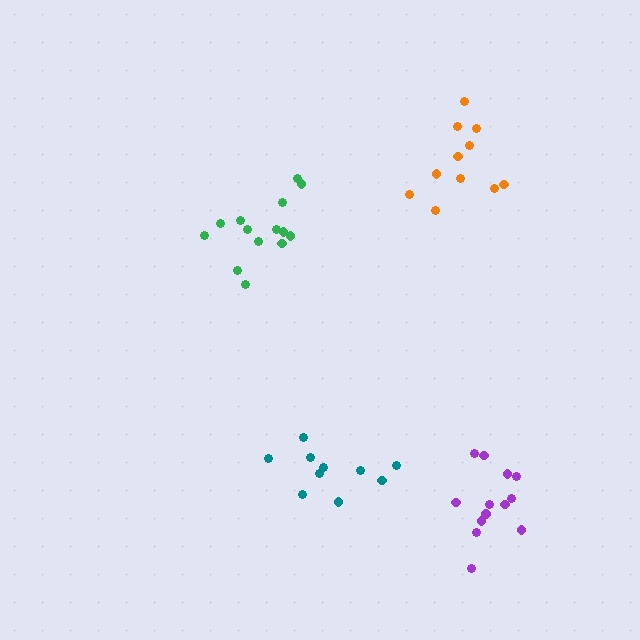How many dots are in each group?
Group 1: 13 dots, Group 2: 11 dots, Group 3: 10 dots, Group 4: 14 dots (48 total).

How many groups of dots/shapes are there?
There are 4 groups.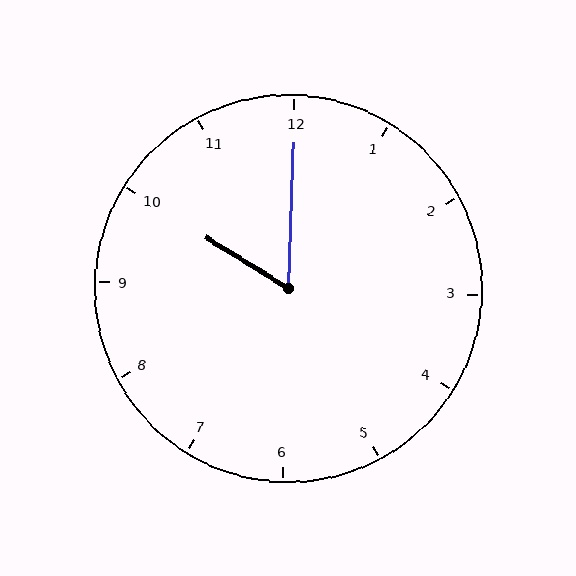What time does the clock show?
10:00.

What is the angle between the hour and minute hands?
Approximately 60 degrees.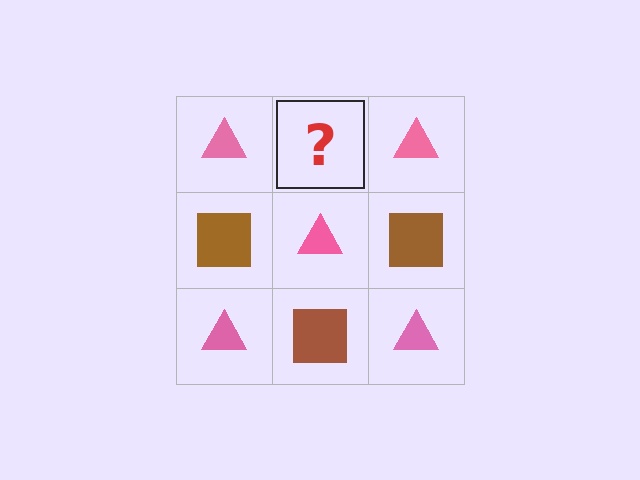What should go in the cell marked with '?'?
The missing cell should contain a brown square.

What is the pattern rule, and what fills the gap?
The rule is that it alternates pink triangle and brown square in a checkerboard pattern. The gap should be filled with a brown square.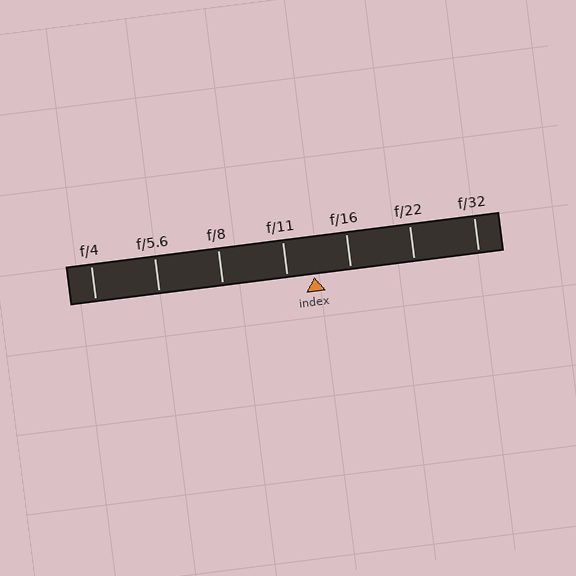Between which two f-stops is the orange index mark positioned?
The index mark is between f/11 and f/16.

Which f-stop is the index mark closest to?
The index mark is closest to f/11.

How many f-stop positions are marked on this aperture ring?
There are 7 f-stop positions marked.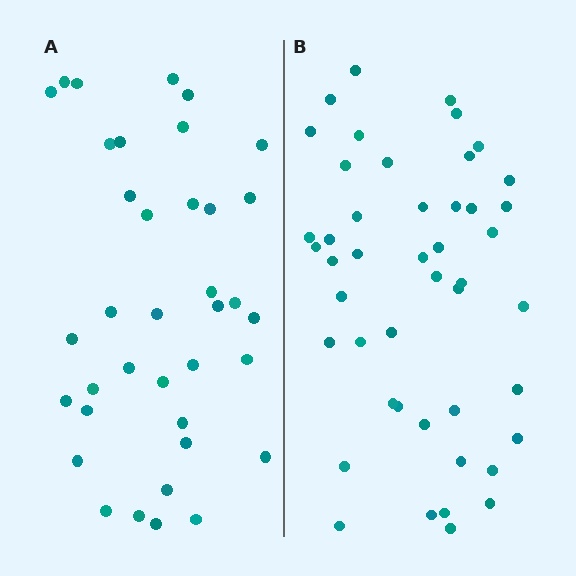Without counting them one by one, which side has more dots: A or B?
Region B (the right region) has more dots.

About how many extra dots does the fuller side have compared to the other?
Region B has roughly 8 or so more dots than region A.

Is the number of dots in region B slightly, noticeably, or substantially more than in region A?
Region B has only slightly more — the two regions are fairly close. The ratio is roughly 1.2 to 1.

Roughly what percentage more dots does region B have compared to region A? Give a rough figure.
About 25% more.